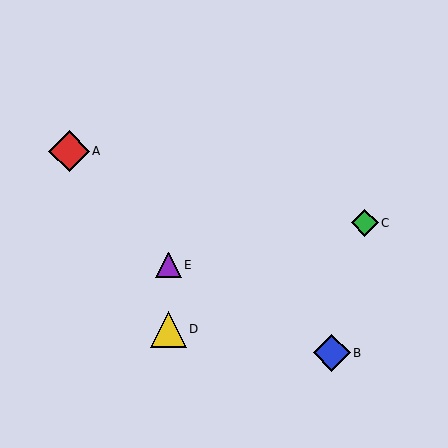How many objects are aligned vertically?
2 objects (D, E) are aligned vertically.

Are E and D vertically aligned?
Yes, both are at x≈168.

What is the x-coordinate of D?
Object D is at x≈168.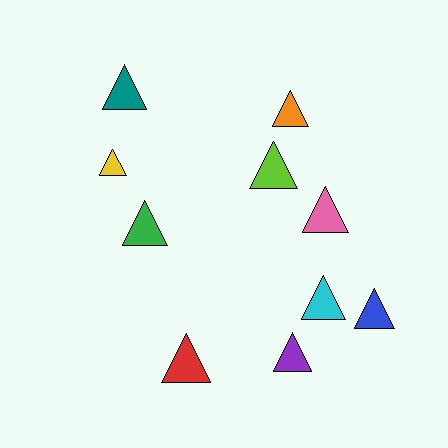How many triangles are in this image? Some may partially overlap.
There are 10 triangles.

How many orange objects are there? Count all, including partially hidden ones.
There is 1 orange object.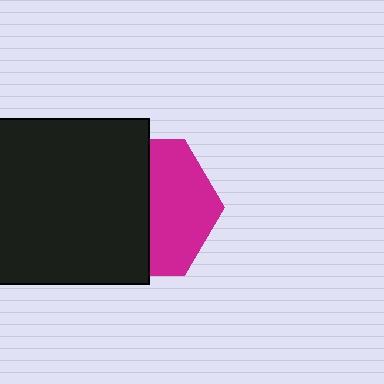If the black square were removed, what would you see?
You would see the complete magenta hexagon.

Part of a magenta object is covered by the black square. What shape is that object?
It is a hexagon.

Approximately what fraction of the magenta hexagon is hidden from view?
Roughly 54% of the magenta hexagon is hidden behind the black square.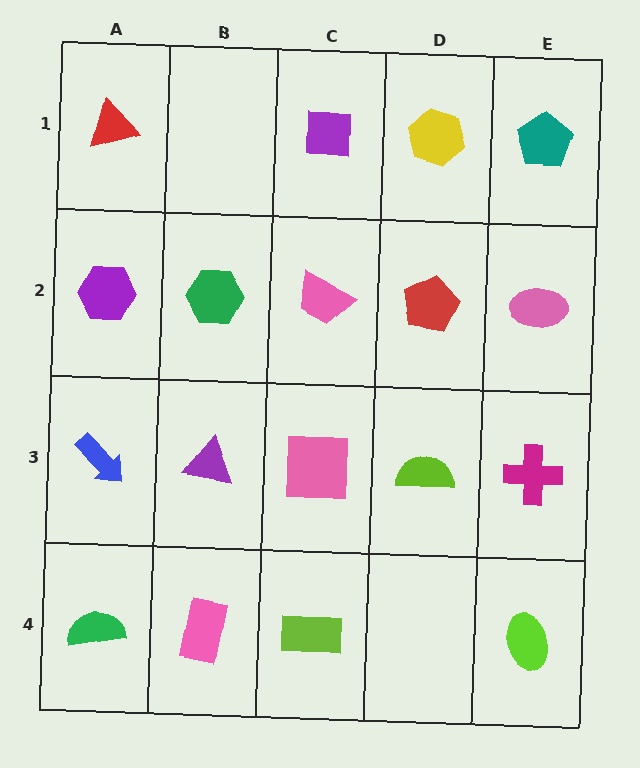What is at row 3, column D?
A lime semicircle.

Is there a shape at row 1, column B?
No, that cell is empty.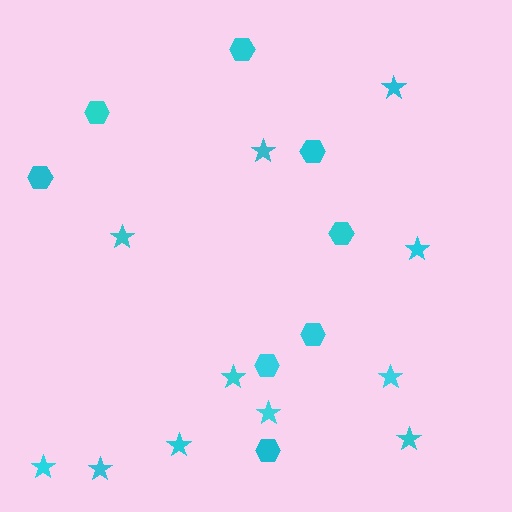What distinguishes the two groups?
There are 2 groups: one group of stars (11) and one group of hexagons (8).